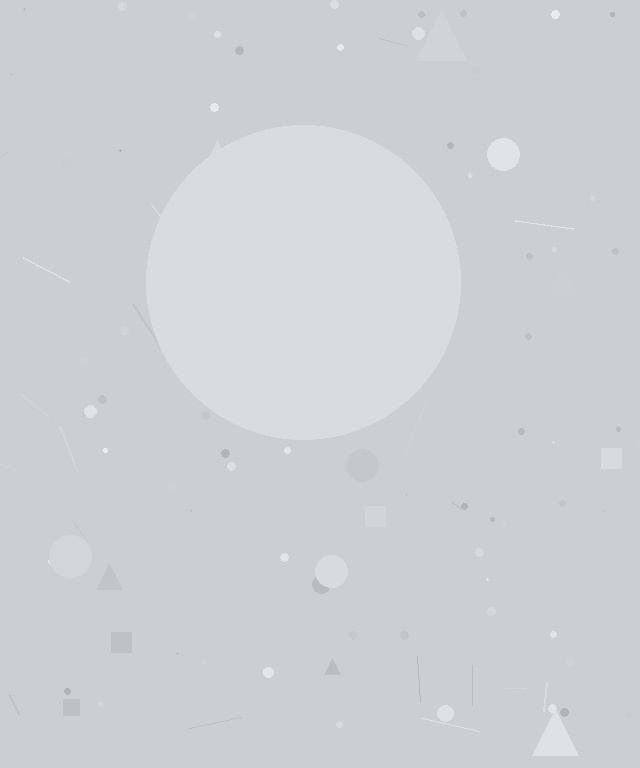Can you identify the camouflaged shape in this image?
The camouflaged shape is a circle.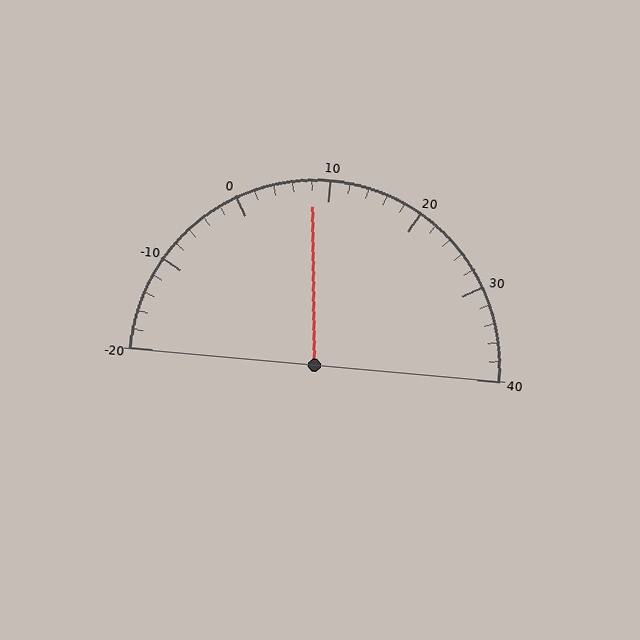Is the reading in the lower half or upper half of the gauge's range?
The reading is in the lower half of the range (-20 to 40).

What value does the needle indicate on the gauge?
The needle indicates approximately 8.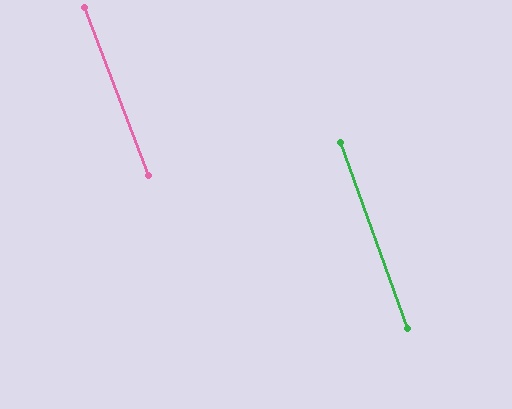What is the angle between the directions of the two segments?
Approximately 1 degree.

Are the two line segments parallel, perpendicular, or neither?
Parallel — their directions differ by only 1.2°.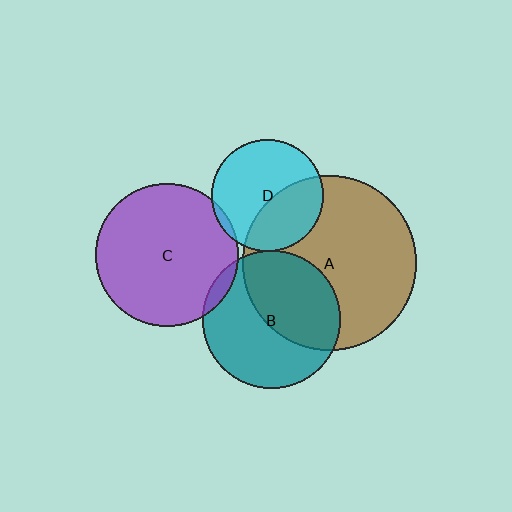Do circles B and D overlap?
Yes.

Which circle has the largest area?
Circle A (brown).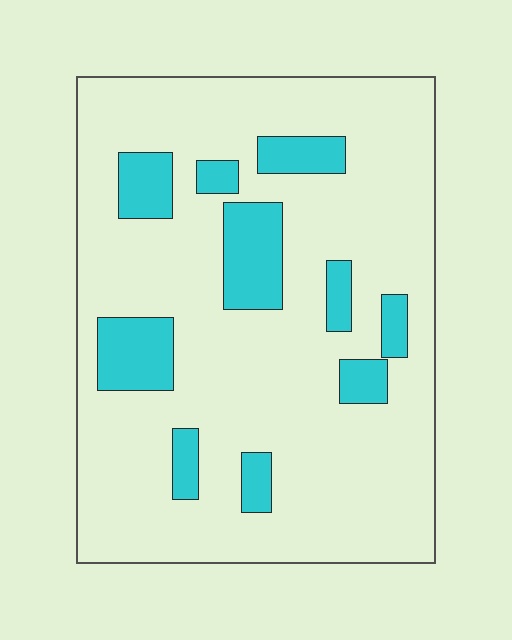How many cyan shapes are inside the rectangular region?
10.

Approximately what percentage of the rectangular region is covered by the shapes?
Approximately 15%.